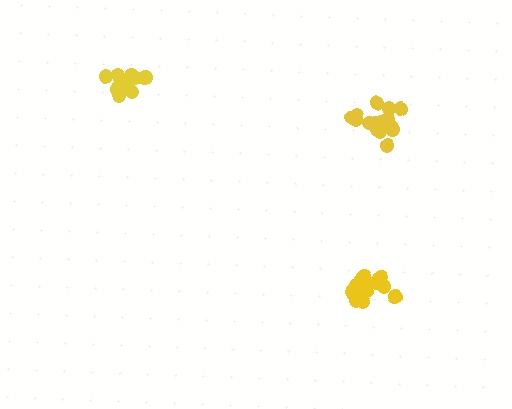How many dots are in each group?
Group 1: 17 dots, Group 2: 15 dots, Group 3: 13 dots (45 total).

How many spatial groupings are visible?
There are 3 spatial groupings.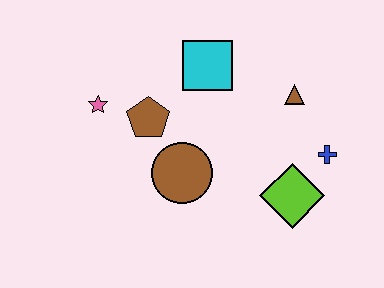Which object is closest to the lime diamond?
The blue cross is closest to the lime diamond.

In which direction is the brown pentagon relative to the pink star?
The brown pentagon is to the right of the pink star.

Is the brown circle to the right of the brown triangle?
No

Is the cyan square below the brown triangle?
No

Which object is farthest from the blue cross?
The pink star is farthest from the blue cross.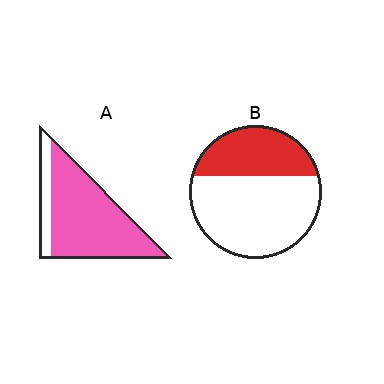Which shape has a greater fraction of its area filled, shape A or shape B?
Shape A.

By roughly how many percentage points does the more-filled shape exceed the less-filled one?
By roughly 50 percentage points (A over B).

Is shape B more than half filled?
No.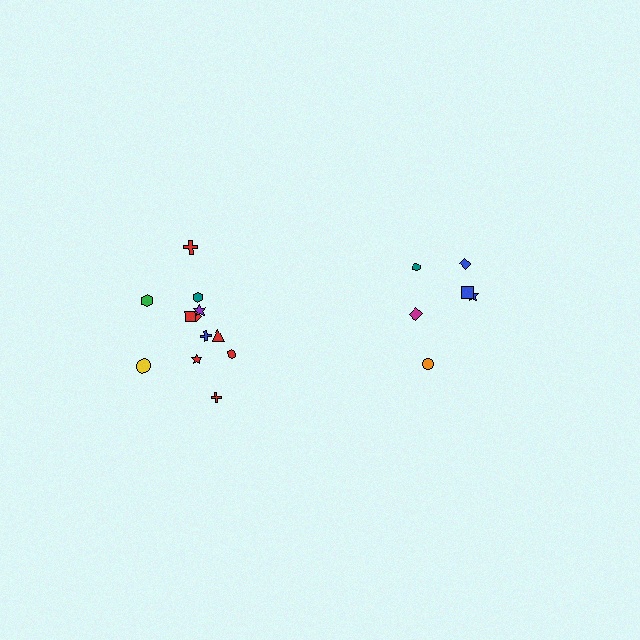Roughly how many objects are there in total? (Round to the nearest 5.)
Roughly 20 objects in total.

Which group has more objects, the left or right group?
The left group.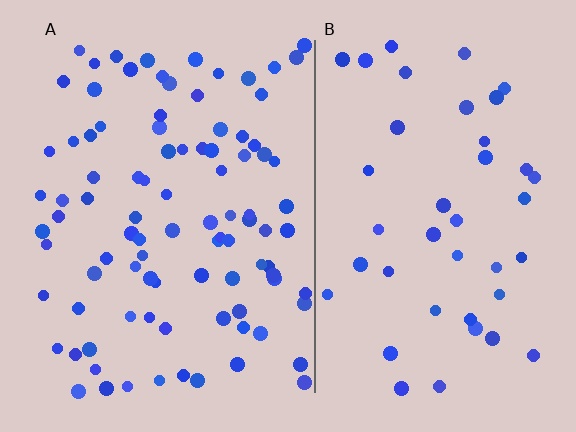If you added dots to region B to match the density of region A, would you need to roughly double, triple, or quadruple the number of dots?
Approximately double.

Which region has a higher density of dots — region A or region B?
A (the left).